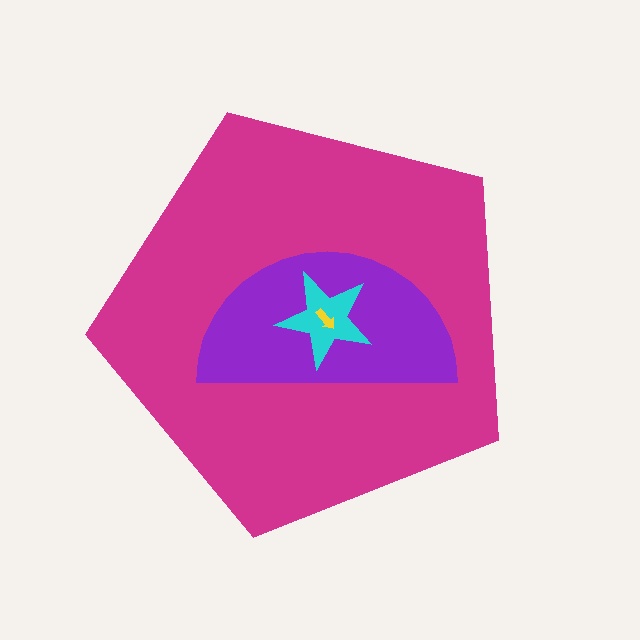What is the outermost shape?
The magenta pentagon.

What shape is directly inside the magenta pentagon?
The purple semicircle.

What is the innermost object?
The yellow arrow.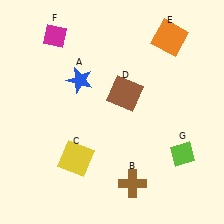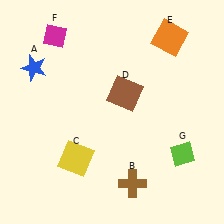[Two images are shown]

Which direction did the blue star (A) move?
The blue star (A) moved left.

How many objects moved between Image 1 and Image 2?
1 object moved between the two images.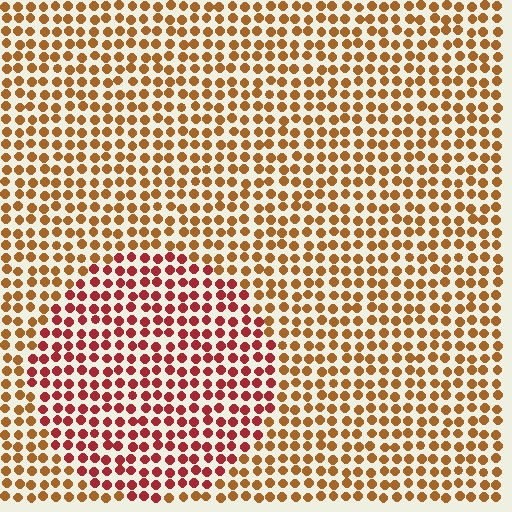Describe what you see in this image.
The image is filled with small brown elements in a uniform arrangement. A circle-shaped region is visible where the elements are tinted to a slightly different hue, forming a subtle color boundary.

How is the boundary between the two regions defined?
The boundary is defined purely by a slight shift in hue (about 36 degrees). Spacing, size, and orientation are identical on both sides.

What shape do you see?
I see a circle.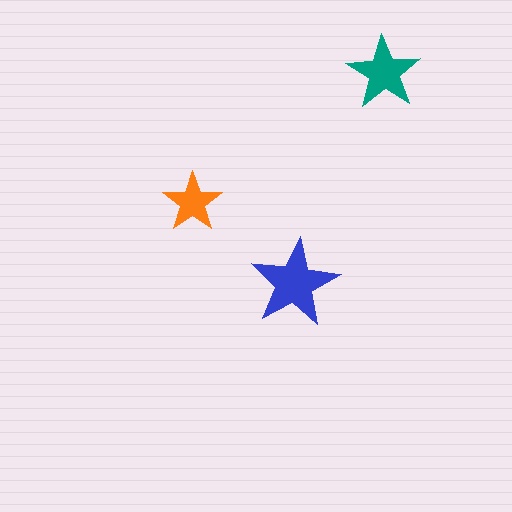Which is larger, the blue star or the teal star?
The blue one.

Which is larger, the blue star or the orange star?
The blue one.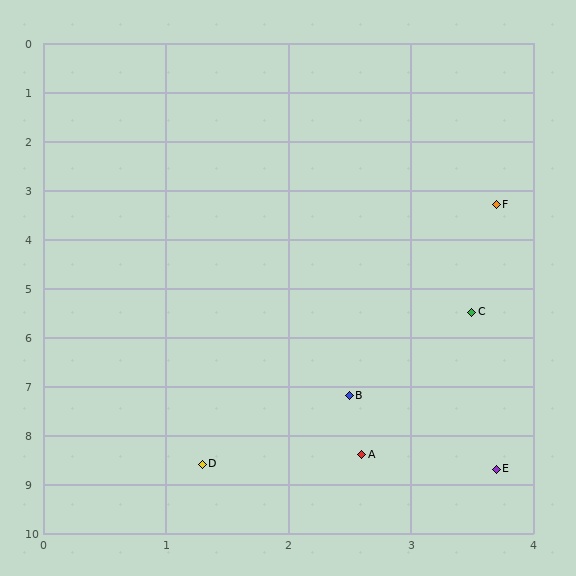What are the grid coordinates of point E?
Point E is at approximately (3.7, 8.7).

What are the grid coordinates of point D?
Point D is at approximately (1.3, 8.6).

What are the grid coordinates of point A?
Point A is at approximately (2.6, 8.4).